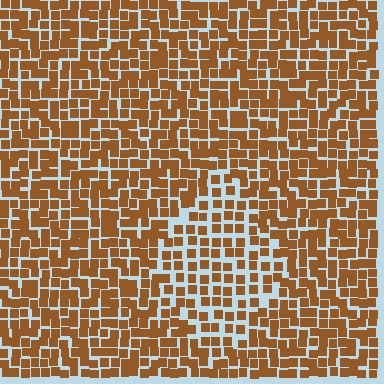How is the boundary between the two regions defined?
The boundary is defined by a change in element density (approximately 1.5x ratio). All elements are the same color, size, and shape.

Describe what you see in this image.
The image contains small brown elements arranged at two different densities. A diamond-shaped region is visible where the elements are less densely packed than the surrounding area.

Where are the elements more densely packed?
The elements are more densely packed outside the diamond boundary.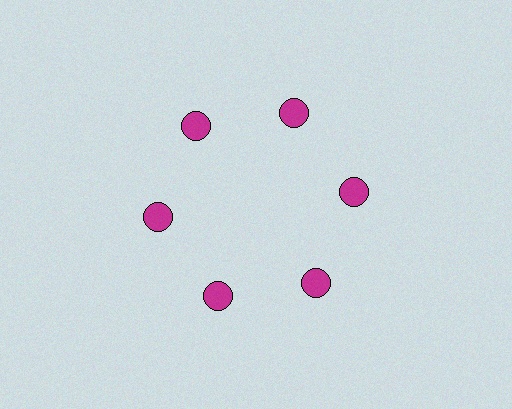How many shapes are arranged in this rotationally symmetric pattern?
There are 6 shapes, arranged in 6 groups of 1.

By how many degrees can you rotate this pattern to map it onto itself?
The pattern maps onto itself every 60 degrees of rotation.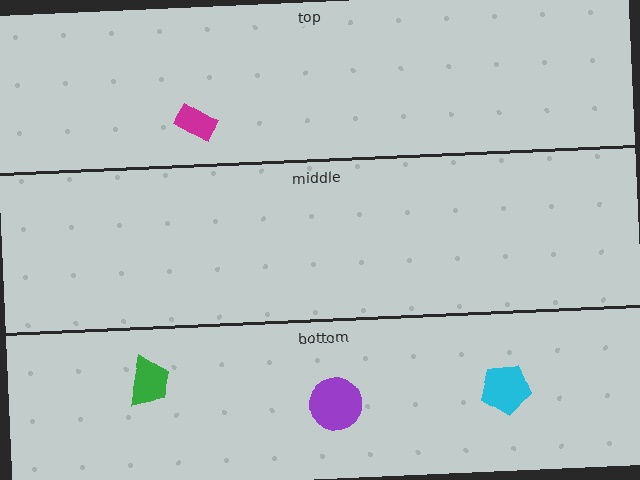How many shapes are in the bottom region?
3.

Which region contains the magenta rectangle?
The top region.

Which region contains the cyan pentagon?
The bottom region.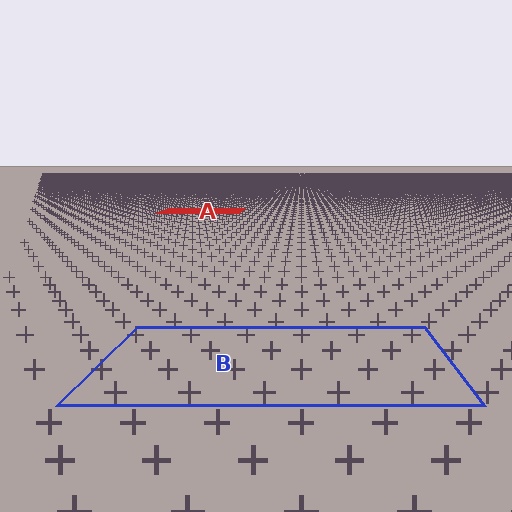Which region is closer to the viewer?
Region B is closer. The texture elements there are larger and more spread out.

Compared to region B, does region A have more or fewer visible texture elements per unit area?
Region A has more texture elements per unit area — they are packed more densely because it is farther away.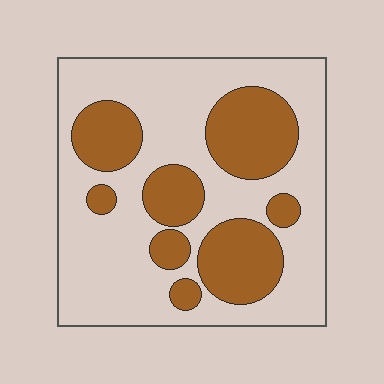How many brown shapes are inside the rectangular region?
8.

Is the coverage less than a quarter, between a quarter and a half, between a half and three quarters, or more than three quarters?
Between a quarter and a half.